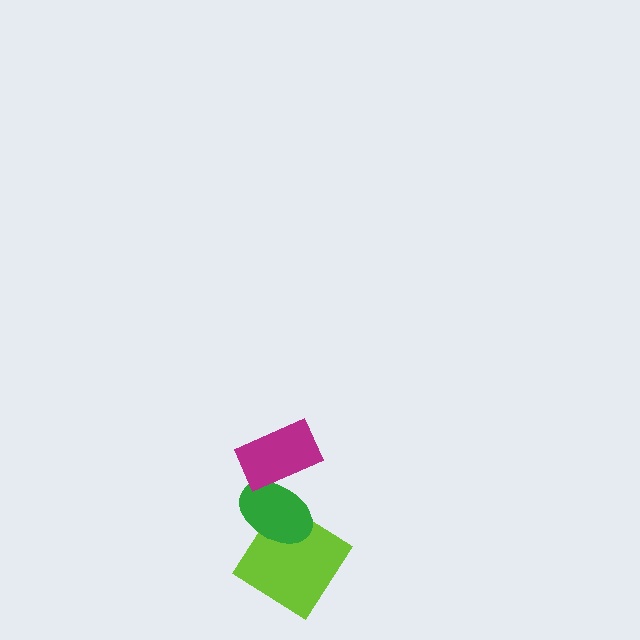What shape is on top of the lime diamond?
The green ellipse is on top of the lime diamond.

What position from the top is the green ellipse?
The green ellipse is 2nd from the top.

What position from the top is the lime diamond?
The lime diamond is 3rd from the top.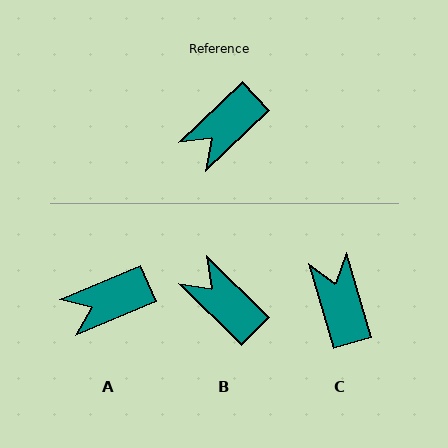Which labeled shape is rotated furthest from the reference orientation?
C, about 117 degrees away.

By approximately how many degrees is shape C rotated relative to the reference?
Approximately 117 degrees clockwise.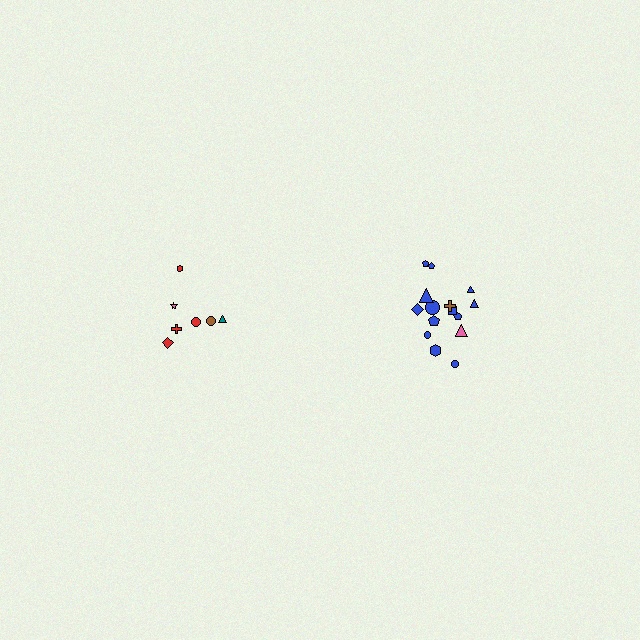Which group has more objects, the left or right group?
The right group.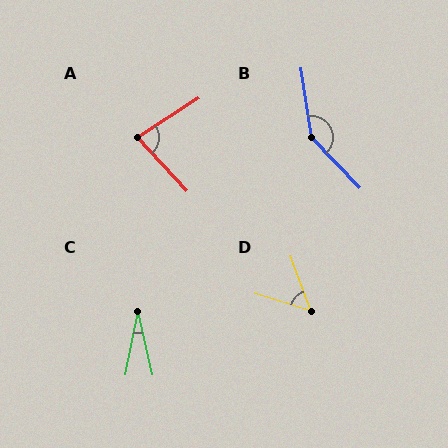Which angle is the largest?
B, at approximately 145 degrees.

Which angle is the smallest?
C, at approximately 24 degrees.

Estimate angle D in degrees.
Approximately 52 degrees.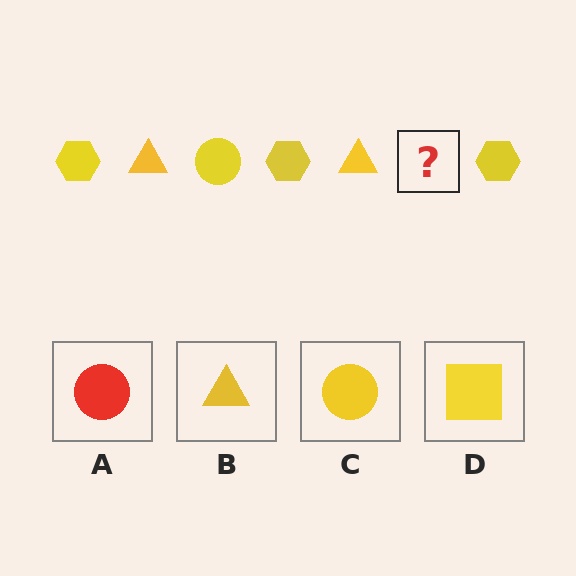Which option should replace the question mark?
Option C.